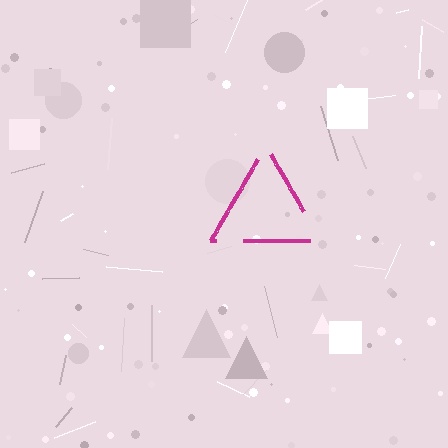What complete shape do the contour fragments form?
The contour fragments form a triangle.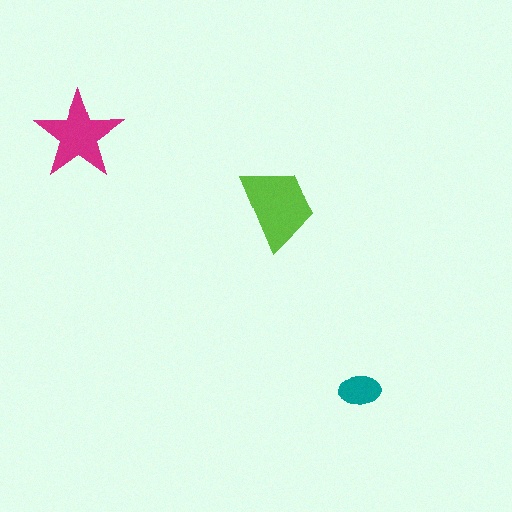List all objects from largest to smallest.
The lime trapezoid, the magenta star, the teal ellipse.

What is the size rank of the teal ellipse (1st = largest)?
3rd.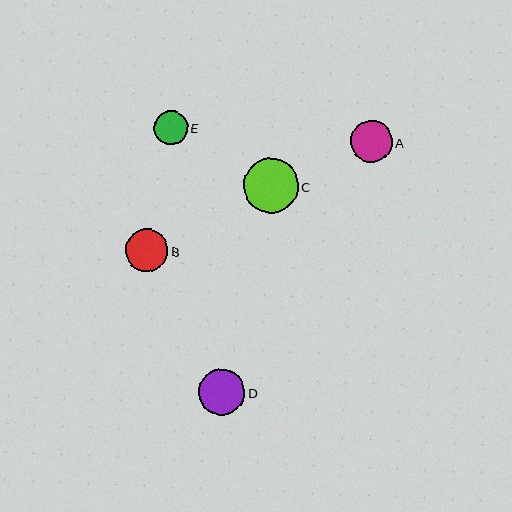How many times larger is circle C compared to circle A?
Circle C is approximately 1.3 times the size of circle A.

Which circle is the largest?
Circle C is the largest with a size of approximately 55 pixels.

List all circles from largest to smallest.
From largest to smallest: C, D, B, A, E.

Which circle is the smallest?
Circle E is the smallest with a size of approximately 34 pixels.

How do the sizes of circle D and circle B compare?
Circle D and circle B are approximately the same size.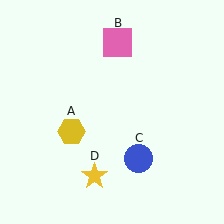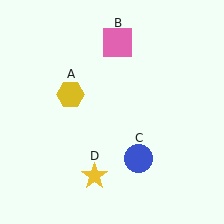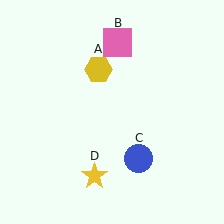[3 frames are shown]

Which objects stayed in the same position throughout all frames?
Pink square (object B) and blue circle (object C) and yellow star (object D) remained stationary.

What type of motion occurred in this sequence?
The yellow hexagon (object A) rotated clockwise around the center of the scene.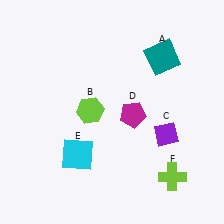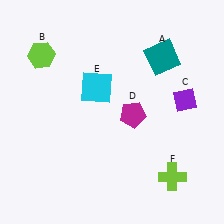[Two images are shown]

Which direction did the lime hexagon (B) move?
The lime hexagon (B) moved up.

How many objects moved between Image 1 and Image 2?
3 objects moved between the two images.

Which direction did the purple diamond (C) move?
The purple diamond (C) moved up.